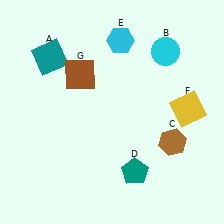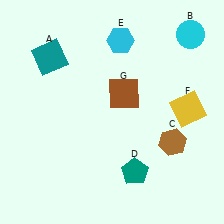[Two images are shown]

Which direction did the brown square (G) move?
The brown square (G) moved right.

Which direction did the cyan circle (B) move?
The cyan circle (B) moved right.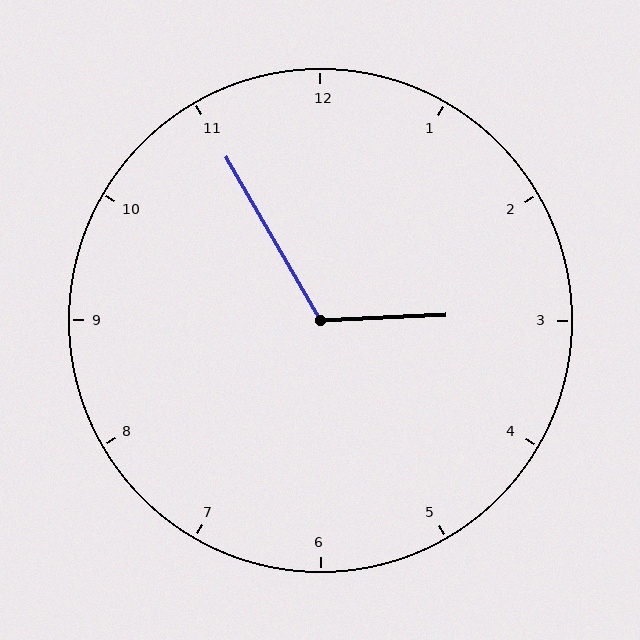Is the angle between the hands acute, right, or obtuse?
It is obtuse.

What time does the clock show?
2:55.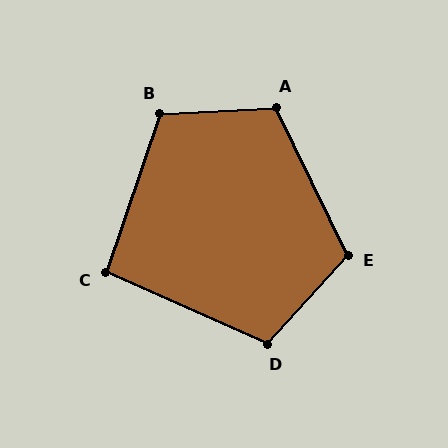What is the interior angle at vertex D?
Approximately 108 degrees (obtuse).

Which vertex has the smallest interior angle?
C, at approximately 95 degrees.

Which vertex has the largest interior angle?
A, at approximately 113 degrees.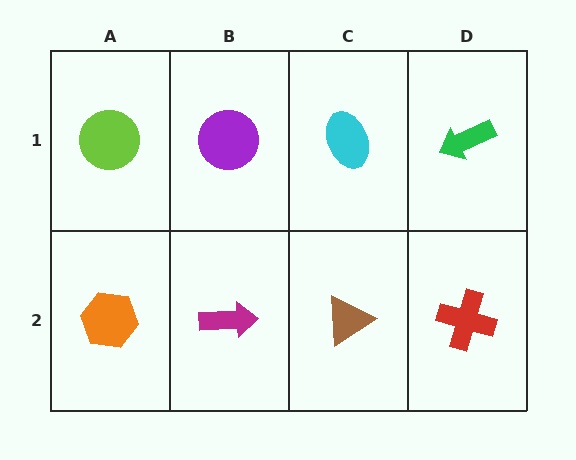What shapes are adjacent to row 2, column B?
A purple circle (row 1, column B), an orange hexagon (row 2, column A), a brown triangle (row 2, column C).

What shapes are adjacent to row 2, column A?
A lime circle (row 1, column A), a magenta arrow (row 2, column B).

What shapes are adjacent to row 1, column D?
A red cross (row 2, column D), a cyan ellipse (row 1, column C).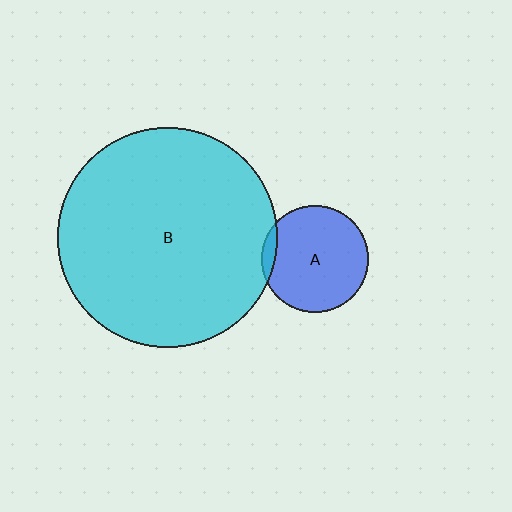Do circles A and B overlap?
Yes.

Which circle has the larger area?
Circle B (cyan).